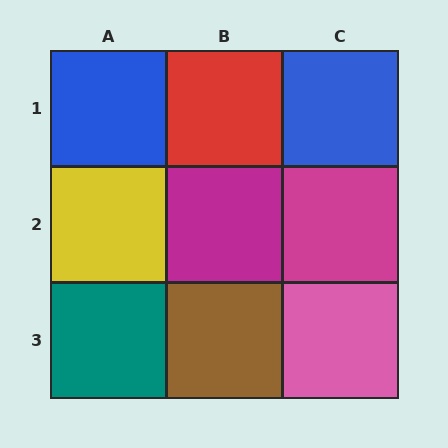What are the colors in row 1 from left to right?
Blue, red, blue.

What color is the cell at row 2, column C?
Magenta.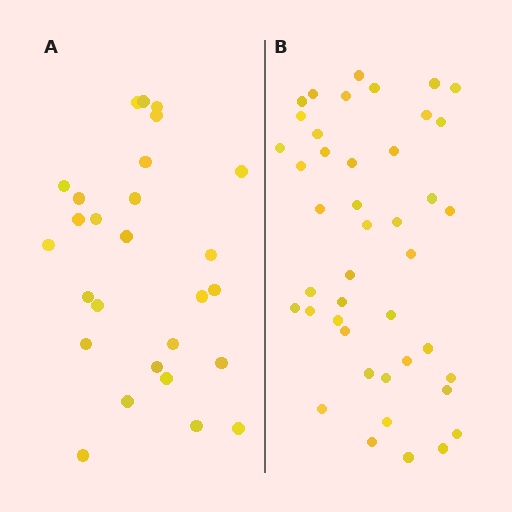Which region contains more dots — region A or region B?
Region B (the right region) has more dots.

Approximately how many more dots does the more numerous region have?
Region B has approximately 15 more dots than region A.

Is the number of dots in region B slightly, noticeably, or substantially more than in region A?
Region B has substantially more. The ratio is roughly 1.6 to 1.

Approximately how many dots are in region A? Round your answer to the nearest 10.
About 30 dots. (The exact count is 27, which rounds to 30.)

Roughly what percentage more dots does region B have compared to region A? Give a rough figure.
About 60% more.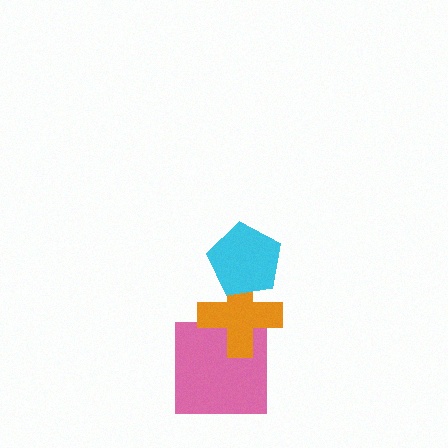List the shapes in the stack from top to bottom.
From top to bottom: the cyan pentagon, the orange cross, the pink square.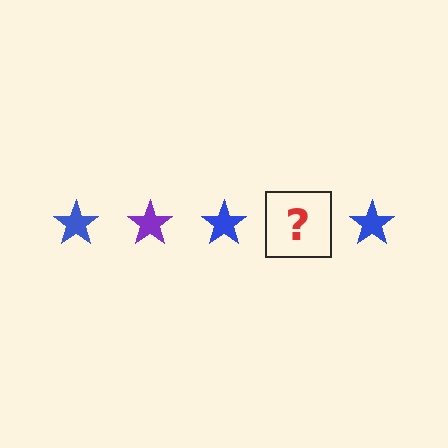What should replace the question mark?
The question mark should be replaced with a purple star.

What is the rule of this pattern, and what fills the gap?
The rule is that the pattern cycles through blue, purple stars. The gap should be filled with a purple star.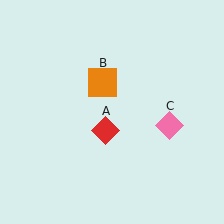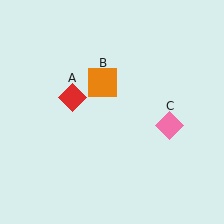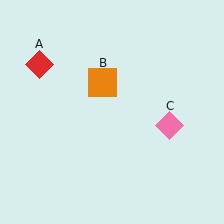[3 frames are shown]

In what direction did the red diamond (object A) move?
The red diamond (object A) moved up and to the left.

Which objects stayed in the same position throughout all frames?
Orange square (object B) and pink diamond (object C) remained stationary.